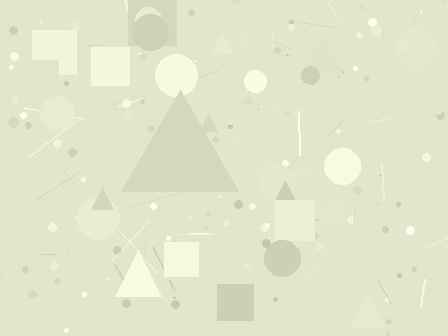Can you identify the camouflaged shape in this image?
The camouflaged shape is a triangle.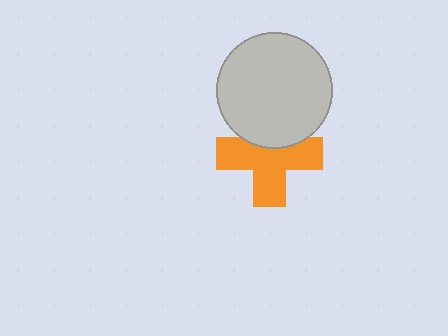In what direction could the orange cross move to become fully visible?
The orange cross could move down. That would shift it out from behind the light gray circle entirely.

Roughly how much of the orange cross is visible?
Most of it is visible (roughly 70%).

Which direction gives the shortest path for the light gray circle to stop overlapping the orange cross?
Moving up gives the shortest separation.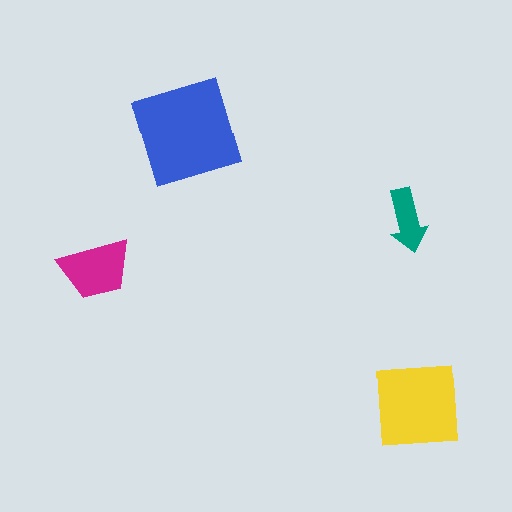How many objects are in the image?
There are 4 objects in the image.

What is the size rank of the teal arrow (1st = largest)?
4th.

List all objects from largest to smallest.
The blue diamond, the yellow square, the magenta trapezoid, the teal arrow.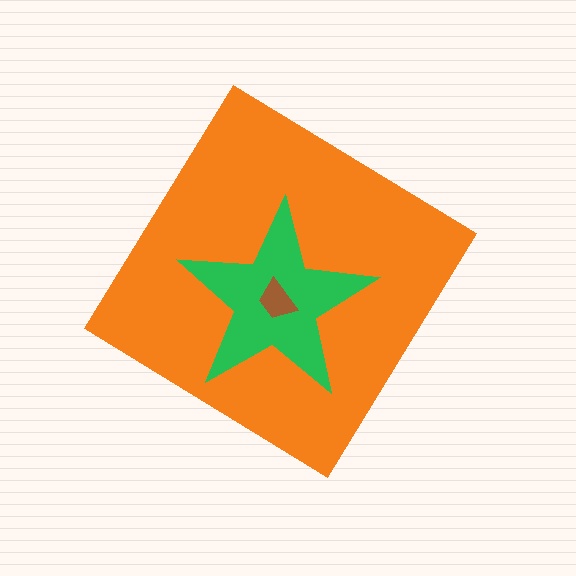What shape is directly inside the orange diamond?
The green star.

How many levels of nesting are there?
3.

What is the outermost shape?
The orange diamond.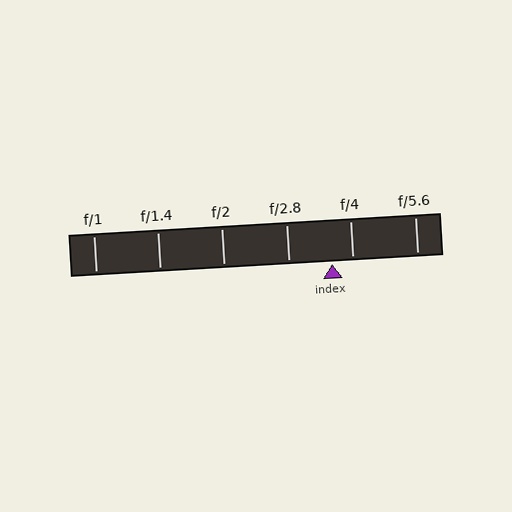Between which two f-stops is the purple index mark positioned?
The index mark is between f/2.8 and f/4.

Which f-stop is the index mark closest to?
The index mark is closest to f/4.